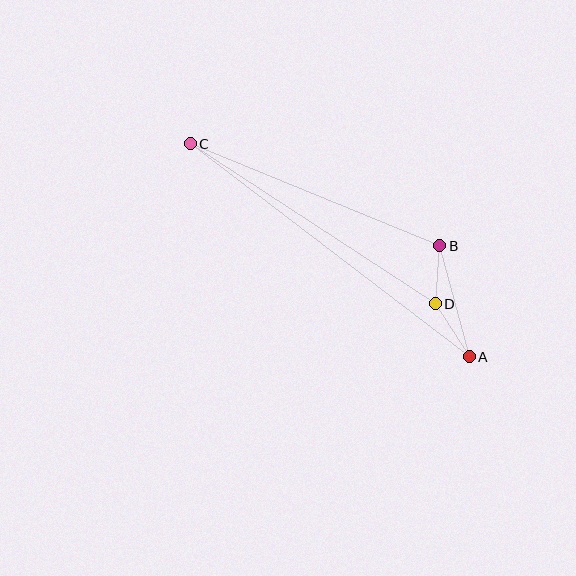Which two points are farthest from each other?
Points A and C are farthest from each other.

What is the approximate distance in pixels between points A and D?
The distance between A and D is approximately 63 pixels.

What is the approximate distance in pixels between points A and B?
The distance between A and B is approximately 115 pixels.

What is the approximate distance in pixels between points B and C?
The distance between B and C is approximately 270 pixels.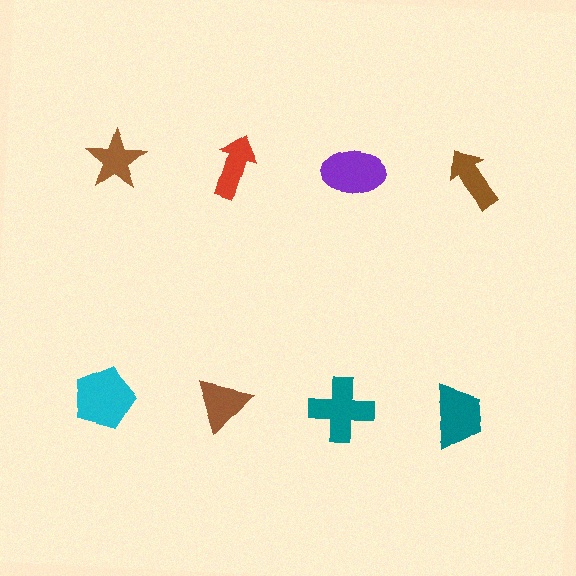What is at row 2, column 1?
A cyan pentagon.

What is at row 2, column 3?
A teal cross.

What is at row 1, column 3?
A purple ellipse.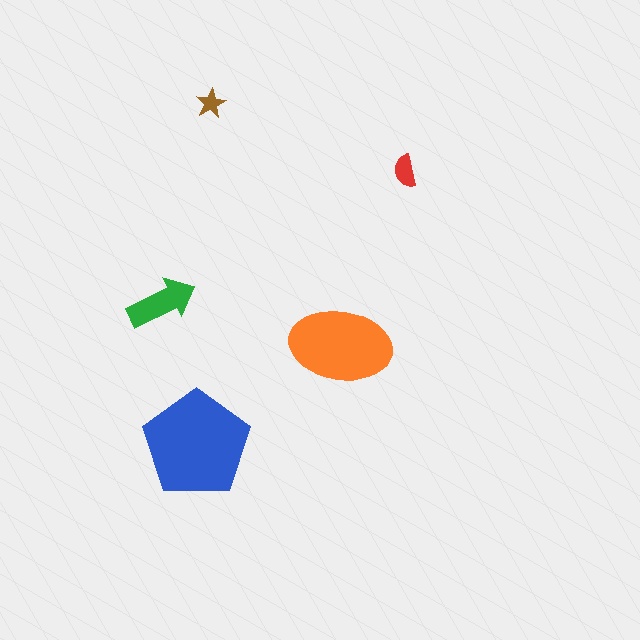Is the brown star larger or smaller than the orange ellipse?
Smaller.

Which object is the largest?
The blue pentagon.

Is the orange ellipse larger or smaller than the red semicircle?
Larger.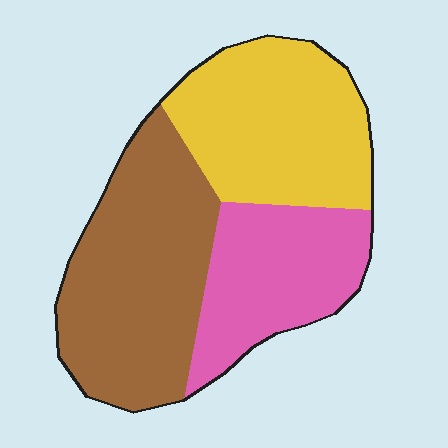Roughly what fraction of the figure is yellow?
Yellow covers 34% of the figure.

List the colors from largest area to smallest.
From largest to smallest: brown, yellow, pink.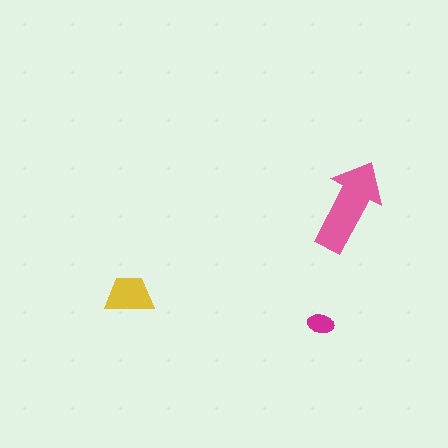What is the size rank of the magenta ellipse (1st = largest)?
3rd.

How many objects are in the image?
There are 3 objects in the image.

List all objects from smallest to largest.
The magenta ellipse, the yellow trapezoid, the pink arrow.